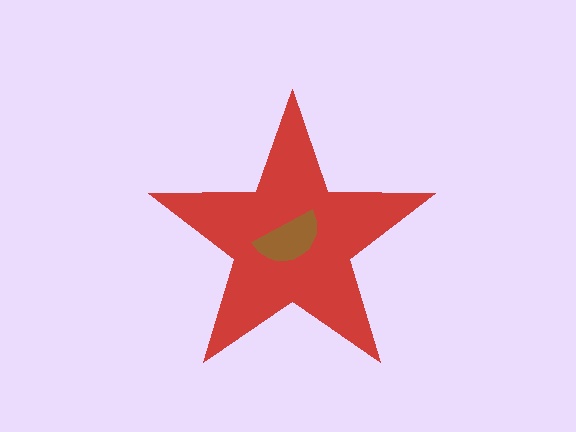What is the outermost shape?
The red star.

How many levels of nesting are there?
2.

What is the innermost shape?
The brown semicircle.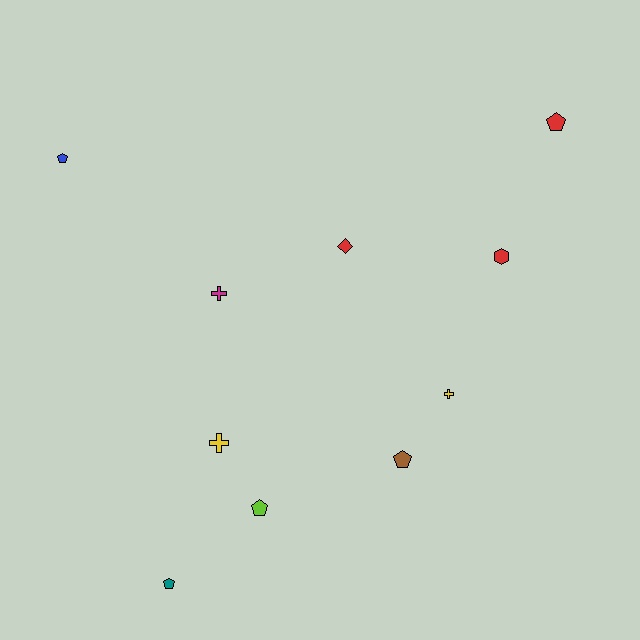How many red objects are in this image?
There are 3 red objects.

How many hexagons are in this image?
There is 1 hexagon.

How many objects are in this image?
There are 10 objects.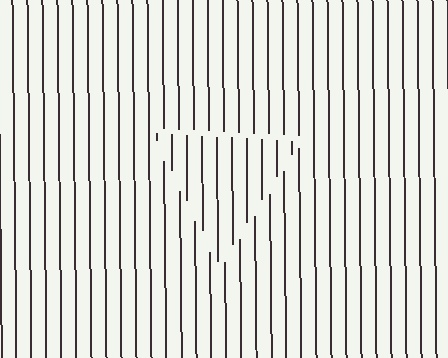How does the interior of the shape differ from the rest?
The interior of the shape contains the same grating, shifted by half a period — the contour is defined by the phase discontinuity where line-ends from the inner and outer gratings abut.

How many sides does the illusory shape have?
3 sides — the line-ends trace a triangle.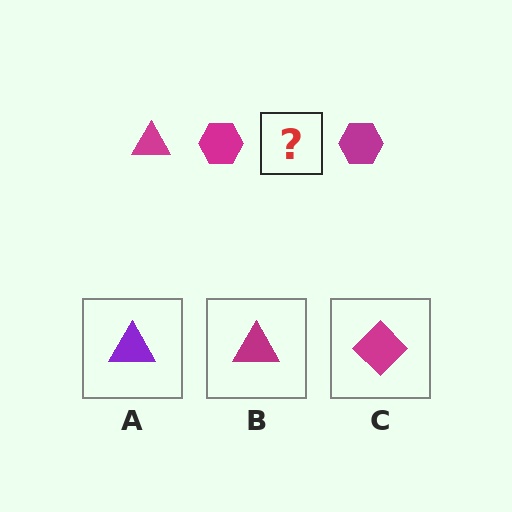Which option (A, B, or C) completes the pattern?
B.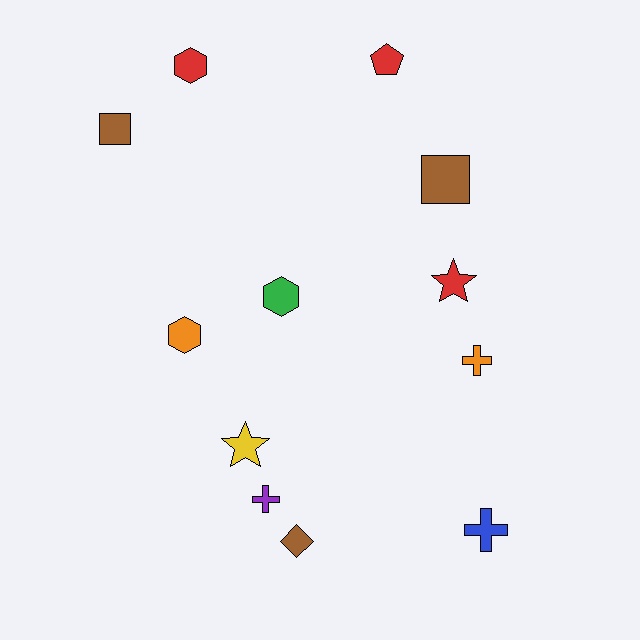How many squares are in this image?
There are 2 squares.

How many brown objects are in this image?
There are 3 brown objects.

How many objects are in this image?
There are 12 objects.